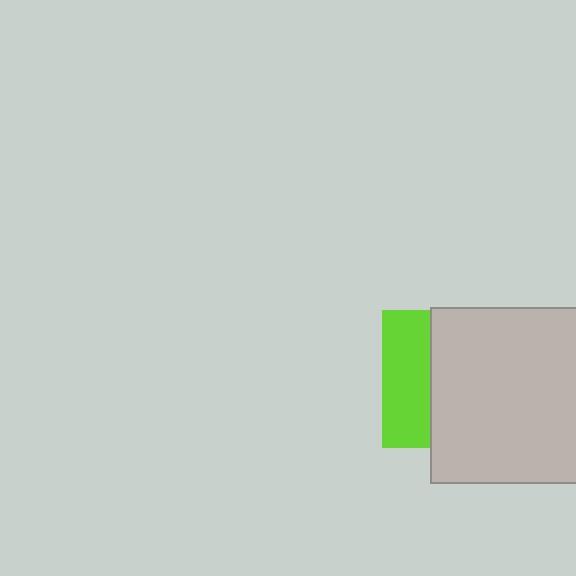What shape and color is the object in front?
The object in front is a light gray rectangle.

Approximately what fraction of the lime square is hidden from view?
Roughly 65% of the lime square is hidden behind the light gray rectangle.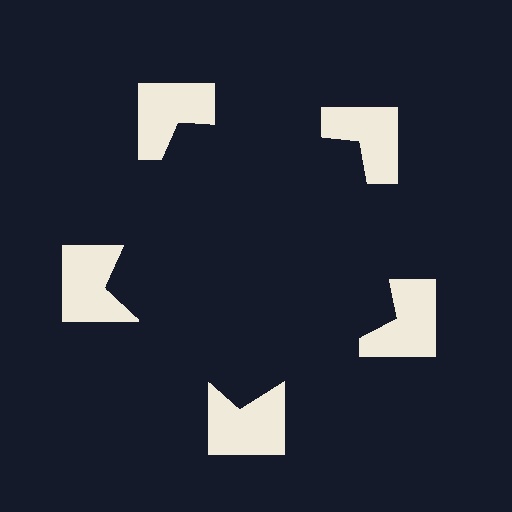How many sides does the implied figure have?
5 sides.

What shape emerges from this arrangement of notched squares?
An illusory pentagon — its edges are inferred from the aligned wedge cuts in the notched squares, not physically drawn.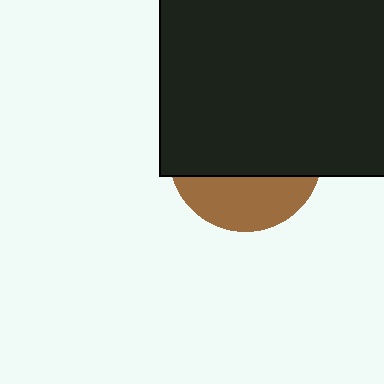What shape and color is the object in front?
The object in front is a black square.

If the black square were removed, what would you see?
You would see the complete brown circle.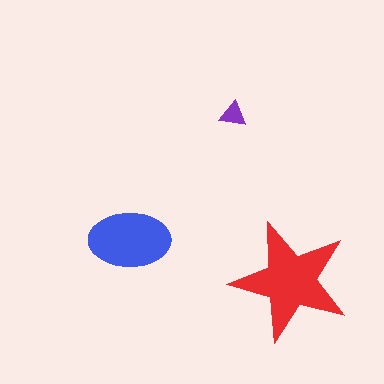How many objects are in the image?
There are 3 objects in the image.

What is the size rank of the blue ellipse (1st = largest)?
2nd.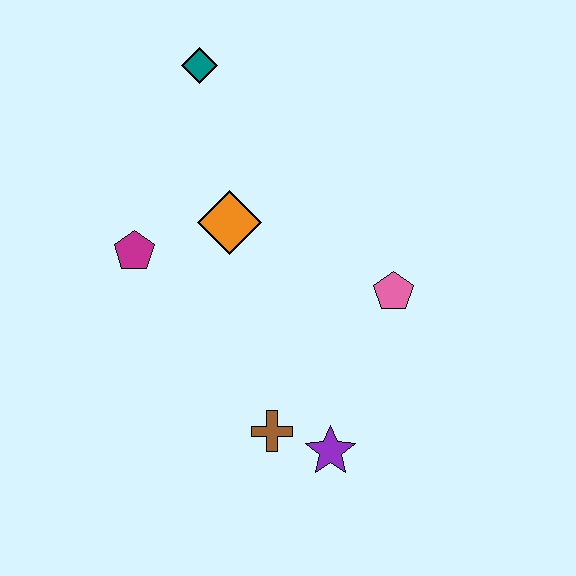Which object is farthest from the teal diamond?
The purple star is farthest from the teal diamond.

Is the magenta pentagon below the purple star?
No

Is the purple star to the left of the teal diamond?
No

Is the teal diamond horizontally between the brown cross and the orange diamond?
No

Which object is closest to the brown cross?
The purple star is closest to the brown cross.